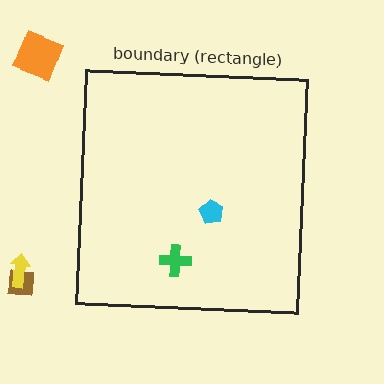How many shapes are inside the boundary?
2 inside, 3 outside.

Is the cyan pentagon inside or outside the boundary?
Inside.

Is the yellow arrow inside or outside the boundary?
Outside.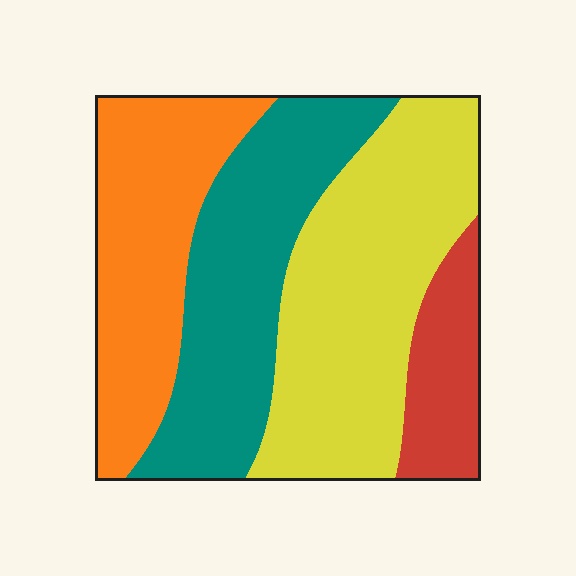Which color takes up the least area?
Red, at roughly 10%.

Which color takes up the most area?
Yellow, at roughly 35%.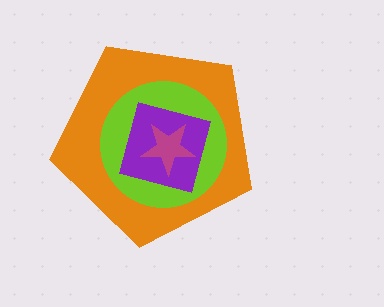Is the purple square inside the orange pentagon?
Yes.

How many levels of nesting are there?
4.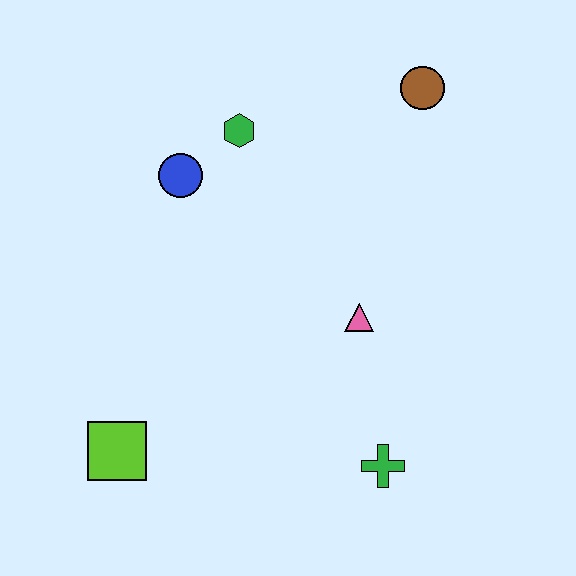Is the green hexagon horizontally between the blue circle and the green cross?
Yes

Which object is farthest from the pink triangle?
The lime square is farthest from the pink triangle.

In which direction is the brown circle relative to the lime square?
The brown circle is above the lime square.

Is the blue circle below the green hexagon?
Yes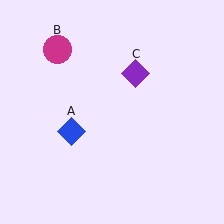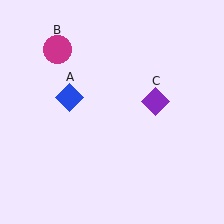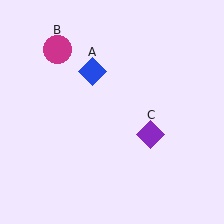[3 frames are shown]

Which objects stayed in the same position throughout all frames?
Magenta circle (object B) remained stationary.